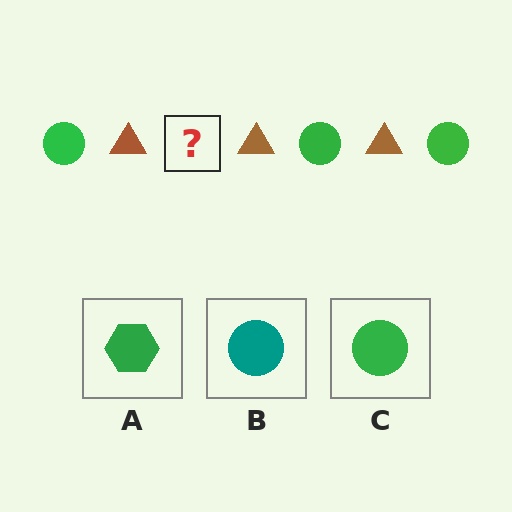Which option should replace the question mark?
Option C.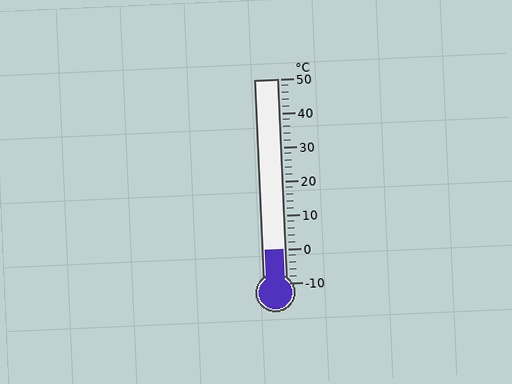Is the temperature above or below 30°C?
The temperature is below 30°C.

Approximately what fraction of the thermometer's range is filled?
The thermometer is filled to approximately 15% of its range.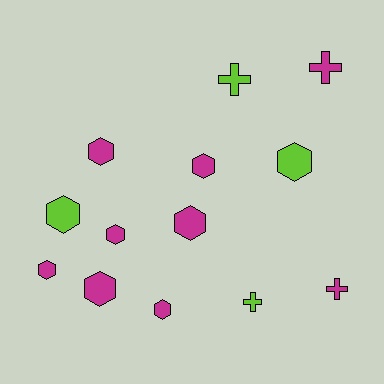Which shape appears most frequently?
Hexagon, with 9 objects.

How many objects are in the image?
There are 13 objects.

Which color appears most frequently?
Magenta, with 9 objects.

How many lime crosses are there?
There are 2 lime crosses.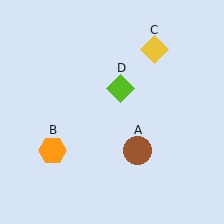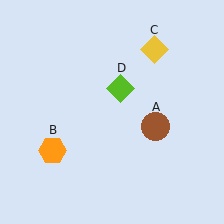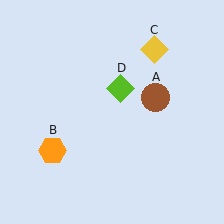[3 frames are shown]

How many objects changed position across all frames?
1 object changed position: brown circle (object A).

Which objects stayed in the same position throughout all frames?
Orange hexagon (object B) and yellow diamond (object C) and lime diamond (object D) remained stationary.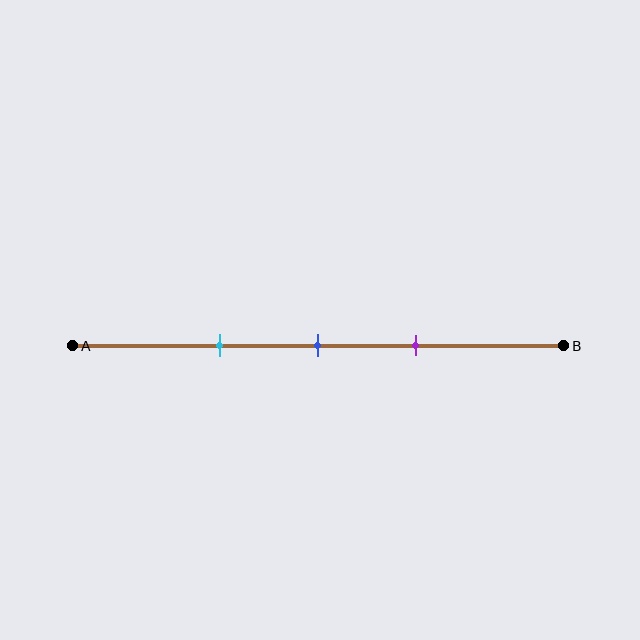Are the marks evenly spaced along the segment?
Yes, the marks are approximately evenly spaced.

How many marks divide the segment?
There are 3 marks dividing the segment.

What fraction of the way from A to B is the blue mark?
The blue mark is approximately 50% (0.5) of the way from A to B.